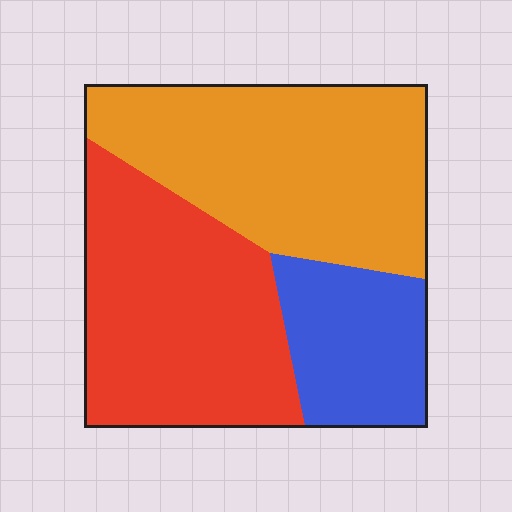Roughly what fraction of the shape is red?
Red covers around 40% of the shape.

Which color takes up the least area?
Blue, at roughly 20%.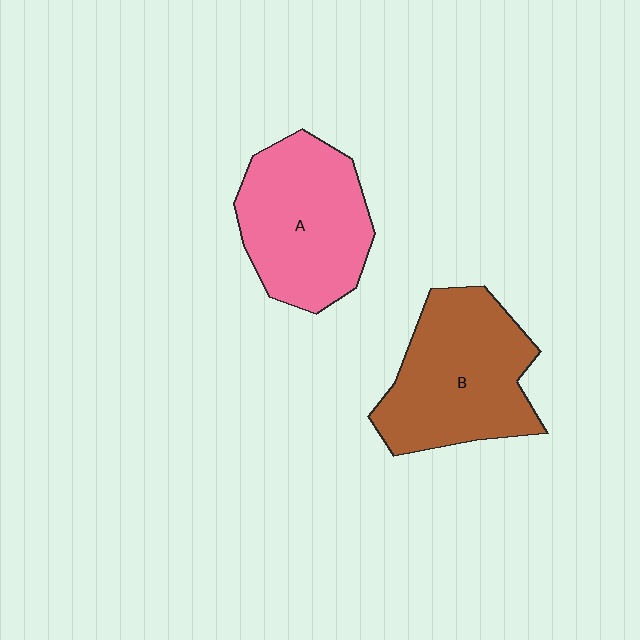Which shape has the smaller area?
Shape A (pink).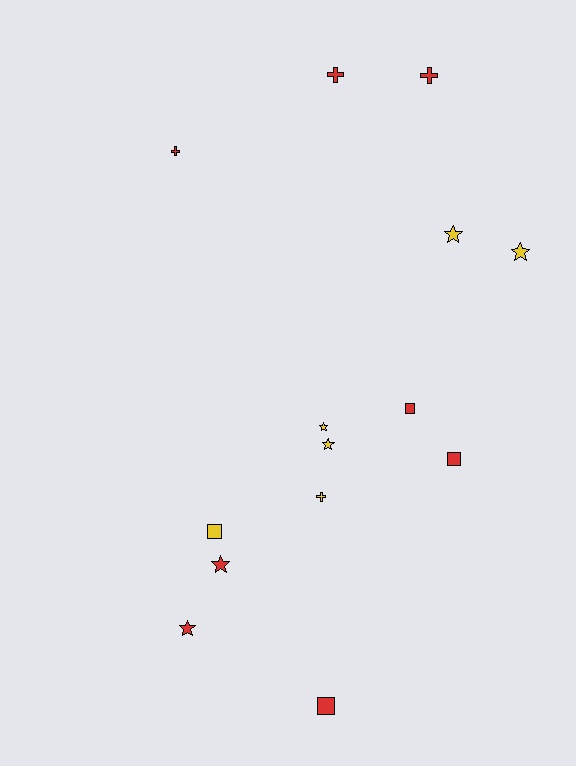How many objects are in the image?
There are 14 objects.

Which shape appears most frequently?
Star, with 6 objects.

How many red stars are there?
There are 2 red stars.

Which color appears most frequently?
Red, with 8 objects.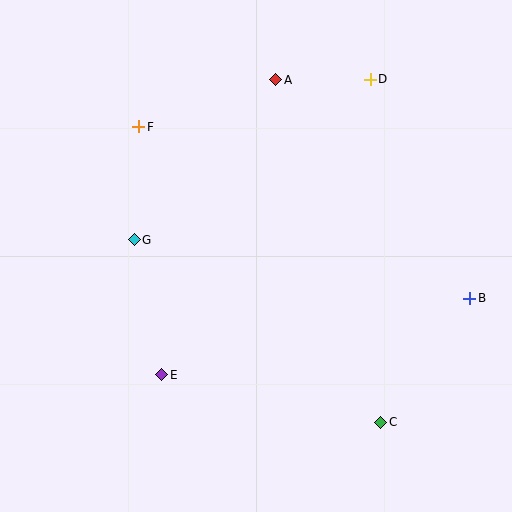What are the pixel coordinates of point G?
Point G is at (134, 240).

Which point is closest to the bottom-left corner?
Point E is closest to the bottom-left corner.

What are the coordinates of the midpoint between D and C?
The midpoint between D and C is at (376, 251).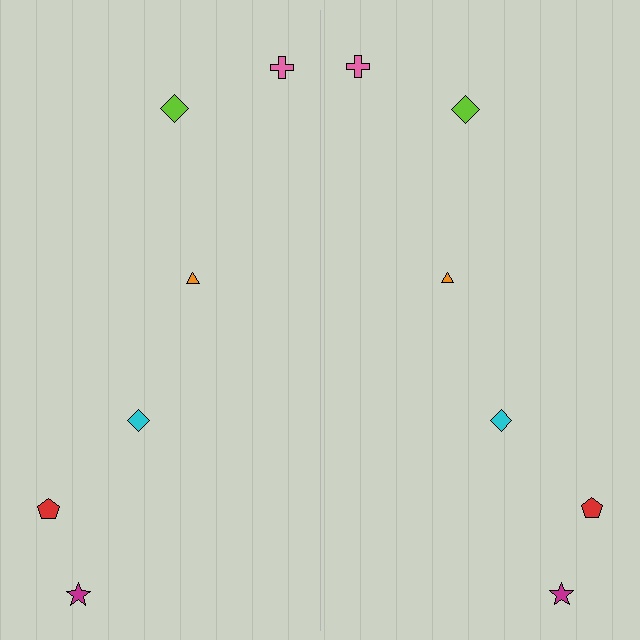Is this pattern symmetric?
Yes, this pattern has bilateral (reflection) symmetry.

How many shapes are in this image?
There are 12 shapes in this image.